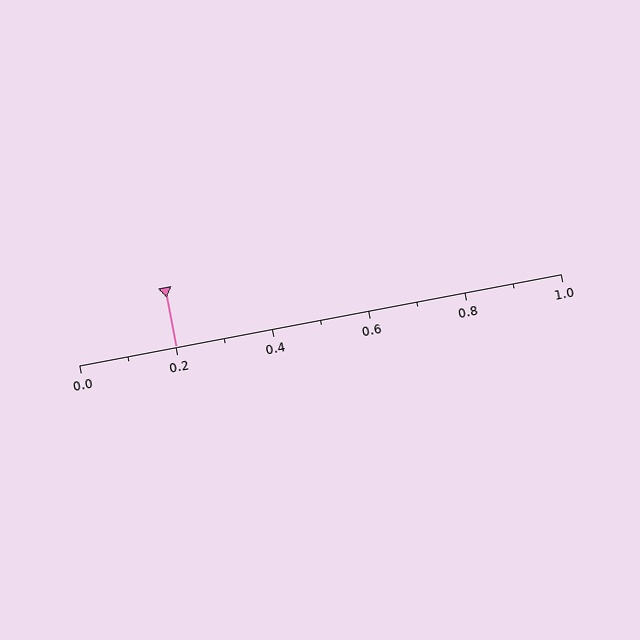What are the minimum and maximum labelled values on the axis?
The axis runs from 0.0 to 1.0.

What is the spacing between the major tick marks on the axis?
The major ticks are spaced 0.2 apart.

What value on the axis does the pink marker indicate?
The marker indicates approximately 0.2.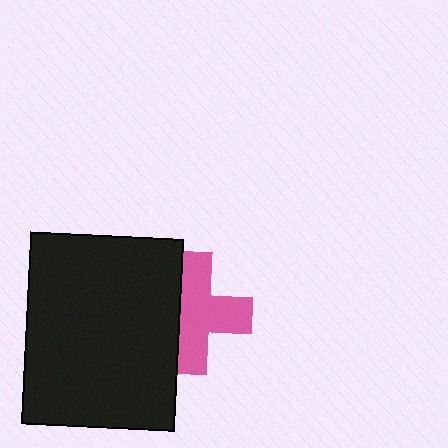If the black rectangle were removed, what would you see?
You would see the complete pink cross.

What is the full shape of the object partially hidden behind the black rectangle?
The partially hidden object is a pink cross.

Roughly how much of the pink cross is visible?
Most of it is visible (roughly 66%).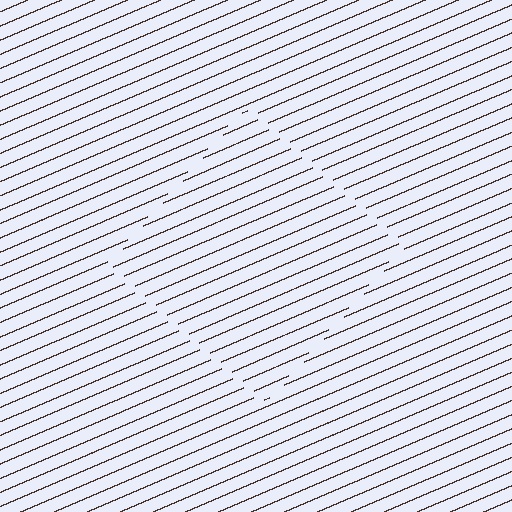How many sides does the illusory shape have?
4 sides — the line-ends trace a square.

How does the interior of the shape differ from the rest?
The interior of the shape contains the same grating, shifted by half a period — the contour is defined by the phase discontinuity where line-ends from the inner and outer gratings abut.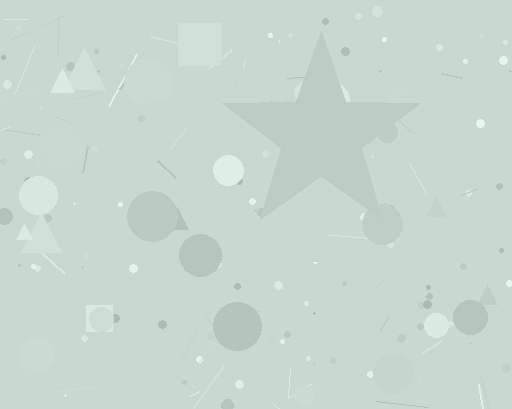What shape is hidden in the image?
A star is hidden in the image.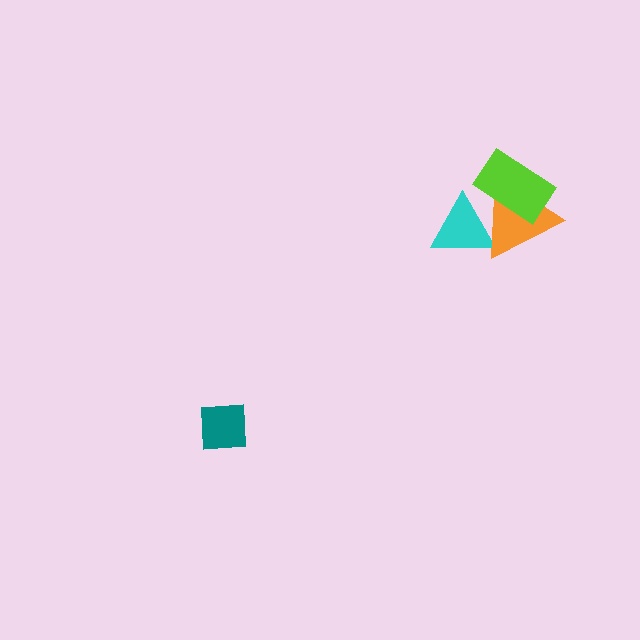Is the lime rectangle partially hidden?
No, no other shape covers it.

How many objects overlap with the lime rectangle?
1 object overlaps with the lime rectangle.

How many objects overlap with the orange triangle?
2 objects overlap with the orange triangle.